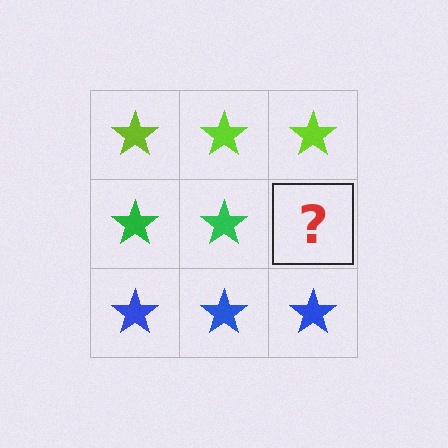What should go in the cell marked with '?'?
The missing cell should contain a green star.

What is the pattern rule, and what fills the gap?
The rule is that each row has a consistent color. The gap should be filled with a green star.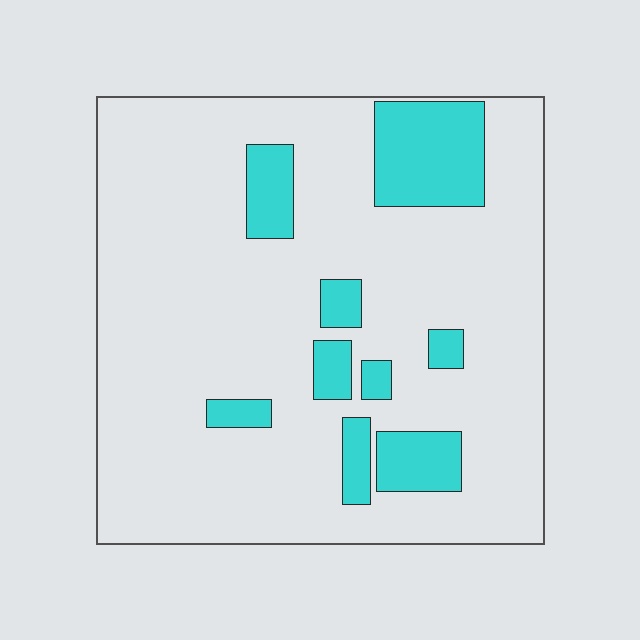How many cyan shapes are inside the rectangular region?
9.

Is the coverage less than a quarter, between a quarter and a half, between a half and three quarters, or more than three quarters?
Less than a quarter.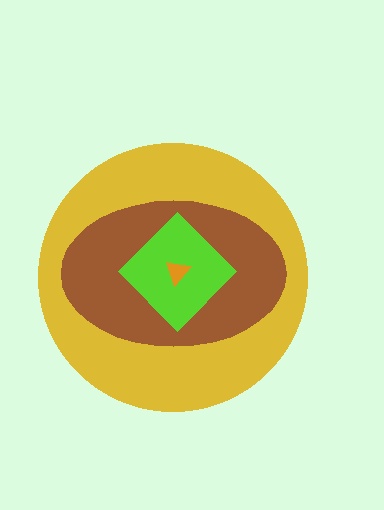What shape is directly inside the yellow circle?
The brown ellipse.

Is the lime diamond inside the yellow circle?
Yes.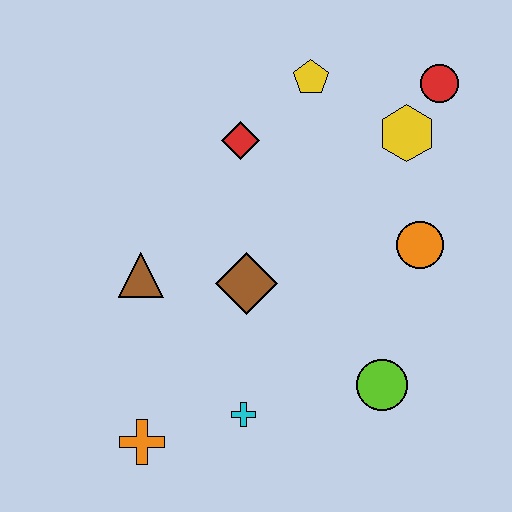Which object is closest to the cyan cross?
The orange cross is closest to the cyan cross.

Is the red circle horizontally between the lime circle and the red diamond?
No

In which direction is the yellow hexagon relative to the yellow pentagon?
The yellow hexagon is to the right of the yellow pentagon.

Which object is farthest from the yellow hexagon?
The orange cross is farthest from the yellow hexagon.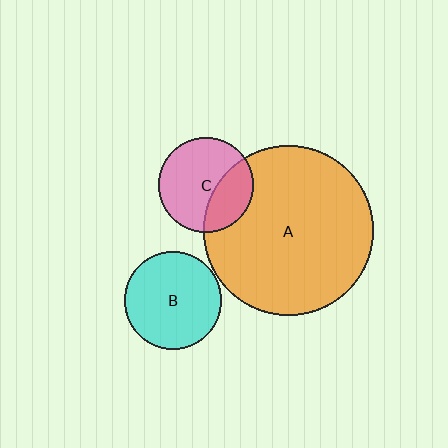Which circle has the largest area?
Circle A (orange).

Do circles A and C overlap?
Yes.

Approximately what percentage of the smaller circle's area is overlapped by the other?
Approximately 30%.